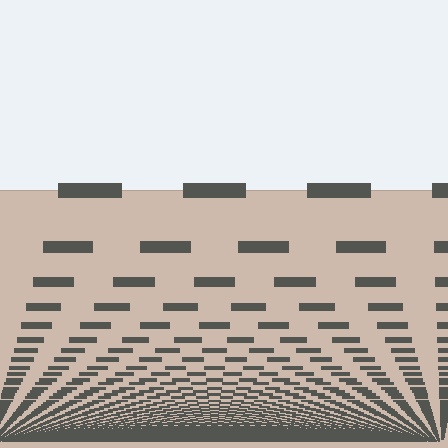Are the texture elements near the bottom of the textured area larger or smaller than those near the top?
Smaller. The gradient is inverted — elements near the bottom are smaller and denser.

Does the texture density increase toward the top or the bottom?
Density increases toward the bottom.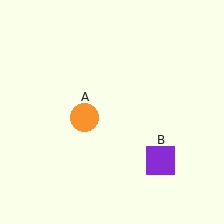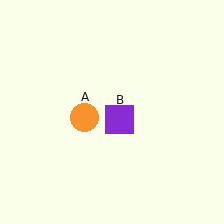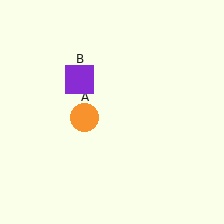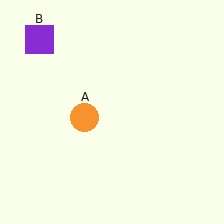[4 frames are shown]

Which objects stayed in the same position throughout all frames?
Orange circle (object A) remained stationary.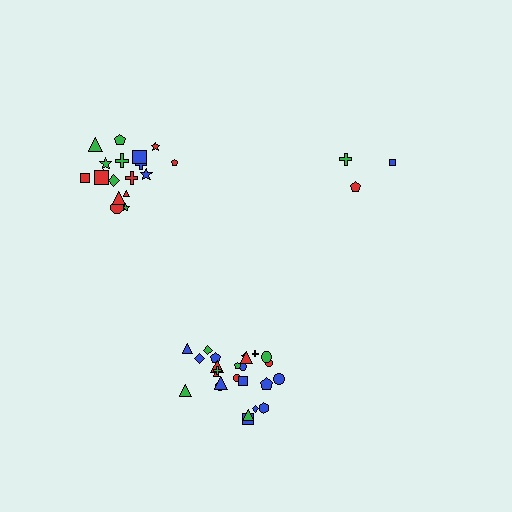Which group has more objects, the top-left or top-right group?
The top-left group.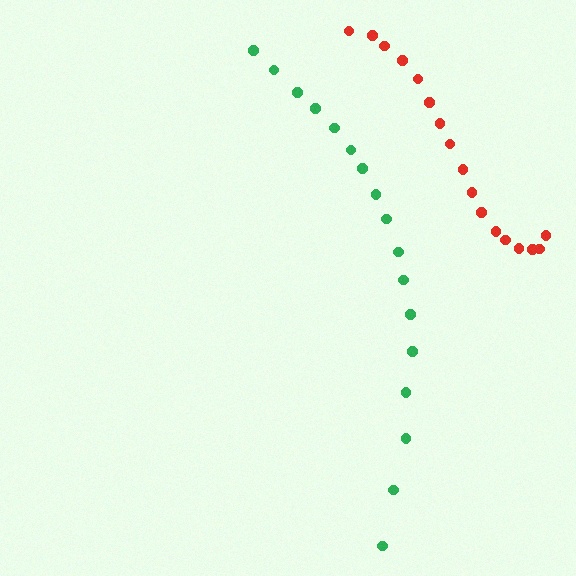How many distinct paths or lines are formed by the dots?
There are 2 distinct paths.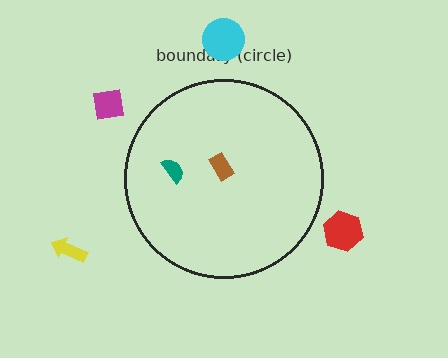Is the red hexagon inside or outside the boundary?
Outside.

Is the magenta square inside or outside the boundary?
Outside.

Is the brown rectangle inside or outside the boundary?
Inside.